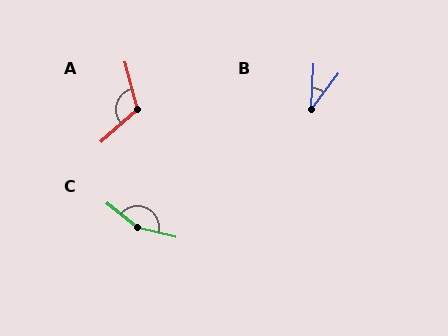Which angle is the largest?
C, at approximately 155 degrees.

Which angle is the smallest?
B, at approximately 34 degrees.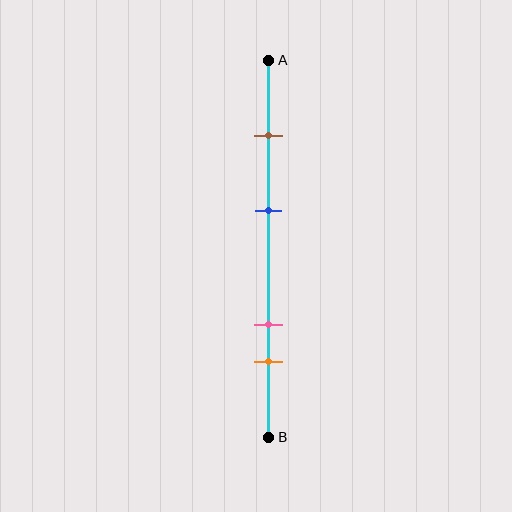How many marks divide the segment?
There are 4 marks dividing the segment.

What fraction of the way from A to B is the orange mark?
The orange mark is approximately 80% (0.8) of the way from A to B.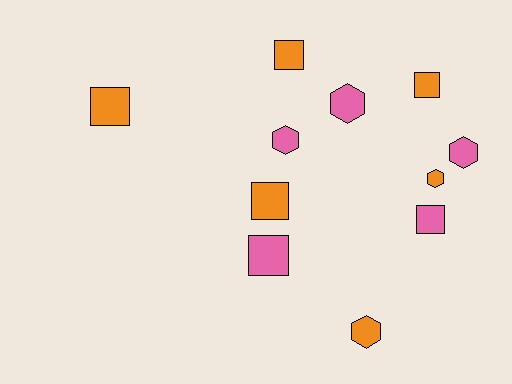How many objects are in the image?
There are 11 objects.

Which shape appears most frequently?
Square, with 6 objects.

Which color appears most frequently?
Orange, with 6 objects.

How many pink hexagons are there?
There are 3 pink hexagons.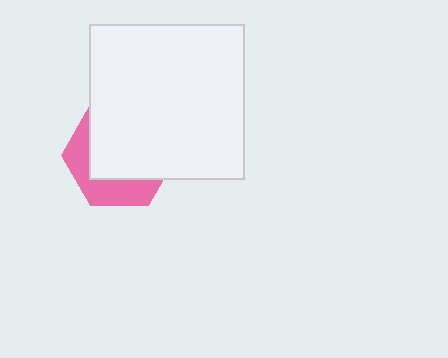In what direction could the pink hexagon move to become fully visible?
The pink hexagon could move toward the lower-left. That would shift it out from behind the white square entirely.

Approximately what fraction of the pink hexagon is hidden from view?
Roughly 65% of the pink hexagon is hidden behind the white square.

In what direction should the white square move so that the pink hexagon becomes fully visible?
The white square should move toward the upper-right. That is the shortest direction to clear the overlap and leave the pink hexagon fully visible.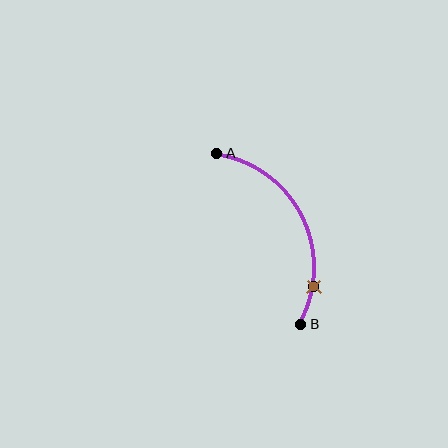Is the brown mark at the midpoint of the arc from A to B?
No. The brown mark lies on the arc but is closer to endpoint B. The arc midpoint would be at the point on the curve equidistant along the arc from both A and B.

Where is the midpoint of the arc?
The arc midpoint is the point on the curve farthest from the straight line joining A and B. It sits to the right of that line.